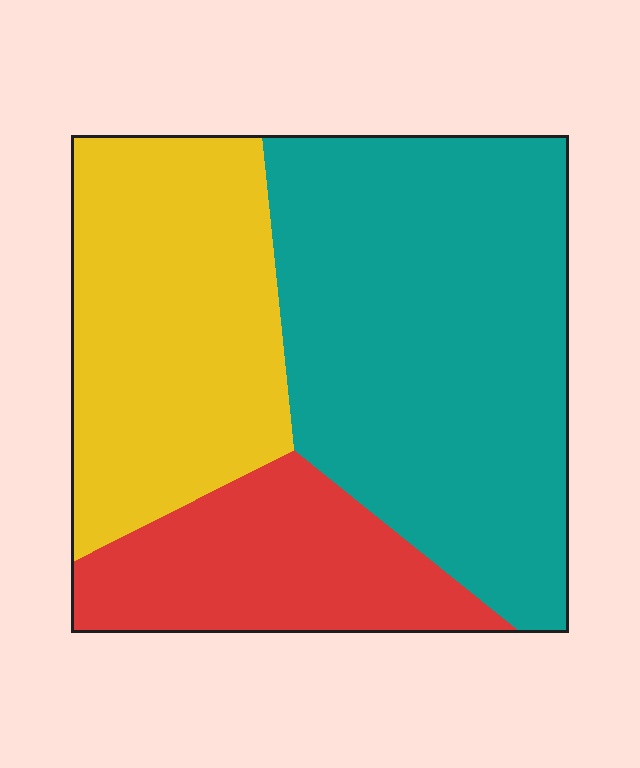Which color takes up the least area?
Red, at roughly 20%.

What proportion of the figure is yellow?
Yellow takes up about one third (1/3) of the figure.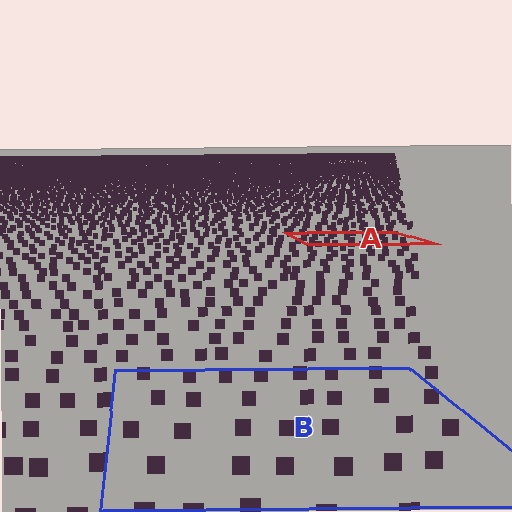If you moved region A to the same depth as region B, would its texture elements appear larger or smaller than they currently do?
They would appear larger. At a closer depth, the same texture elements are projected at a bigger on-screen size.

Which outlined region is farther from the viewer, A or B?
Region A is farther from the viewer — the texture elements inside it appear smaller and more densely packed.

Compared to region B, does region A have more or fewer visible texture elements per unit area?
Region A has more texture elements per unit area — they are packed more densely because it is farther away.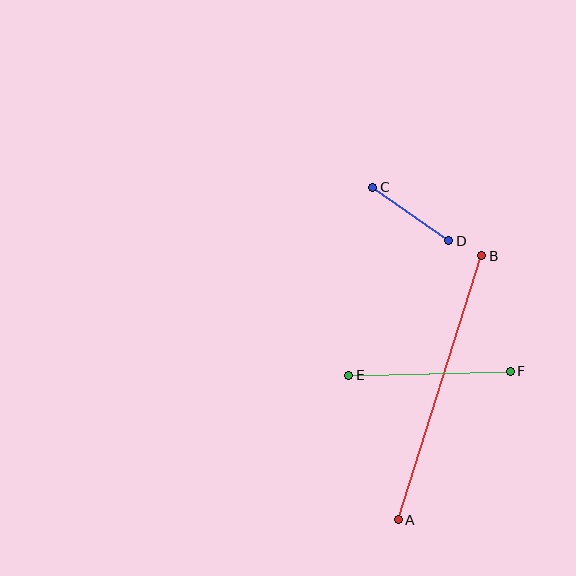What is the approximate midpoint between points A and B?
The midpoint is at approximately (440, 388) pixels.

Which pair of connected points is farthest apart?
Points A and B are farthest apart.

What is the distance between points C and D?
The distance is approximately 93 pixels.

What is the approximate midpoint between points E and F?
The midpoint is at approximately (430, 373) pixels.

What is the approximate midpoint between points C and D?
The midpoint is at approximately (411, 214) pixels.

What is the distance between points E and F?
The distance is approximately 162 pixels.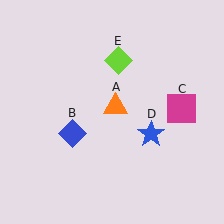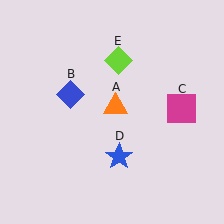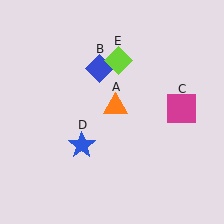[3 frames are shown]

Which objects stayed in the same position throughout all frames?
Orange triangle (object A) and magenta square (object C) and lime diamond (object E) remained stationary.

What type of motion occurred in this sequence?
The blue diamond (object B), blue star (object D) rotated clockwise around the center of the scene.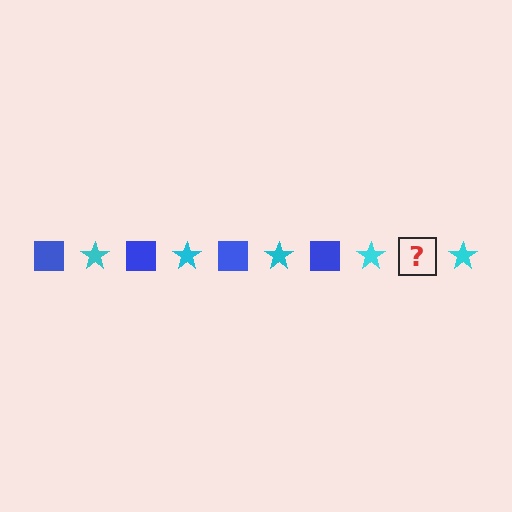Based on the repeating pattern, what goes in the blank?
The blank should be a blue square.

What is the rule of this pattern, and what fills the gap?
The rule is that the pattern alternates between blue square and cyan star. The gap should be filled with a blue square.